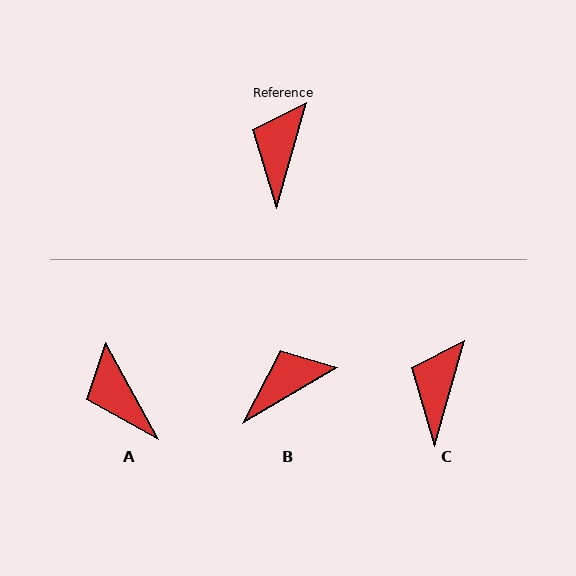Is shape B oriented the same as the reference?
No, it is off by about 44 degrees.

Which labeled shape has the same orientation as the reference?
C.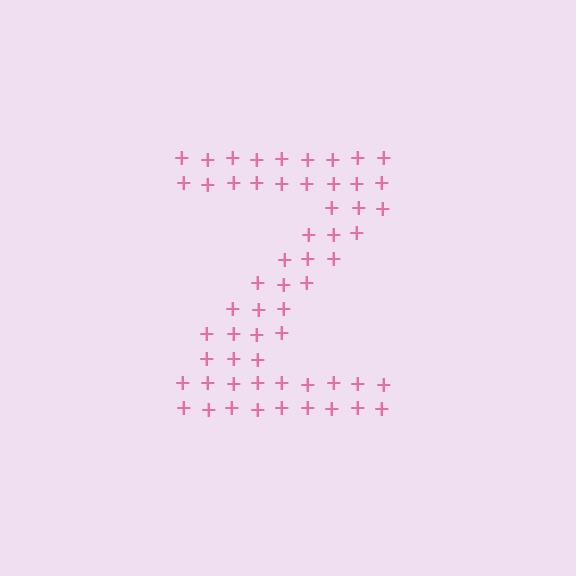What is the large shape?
The large shape is the letter Z.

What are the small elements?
The small elements are plus signs.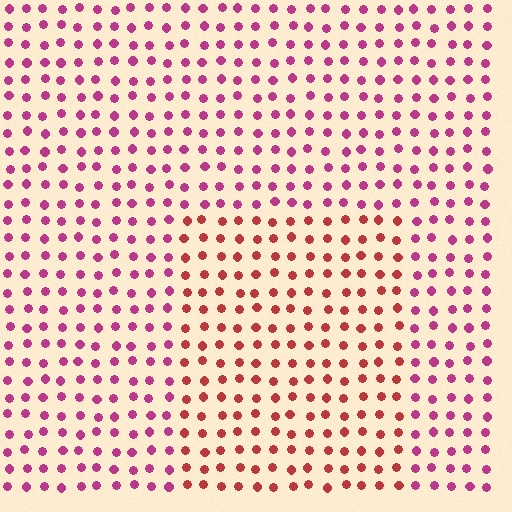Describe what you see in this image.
The image is filled with small magenta elements in a uniform arrangement. A rectangle-shaped region is visible where the elements are tinted to a slightly different hue, forming a subtle color boundary.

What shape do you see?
I see a rectangle.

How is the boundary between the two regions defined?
The boundary is defined purely by a slight shift in hue (about 37 degrees). Spacing, size, and orientation are identical on both sides.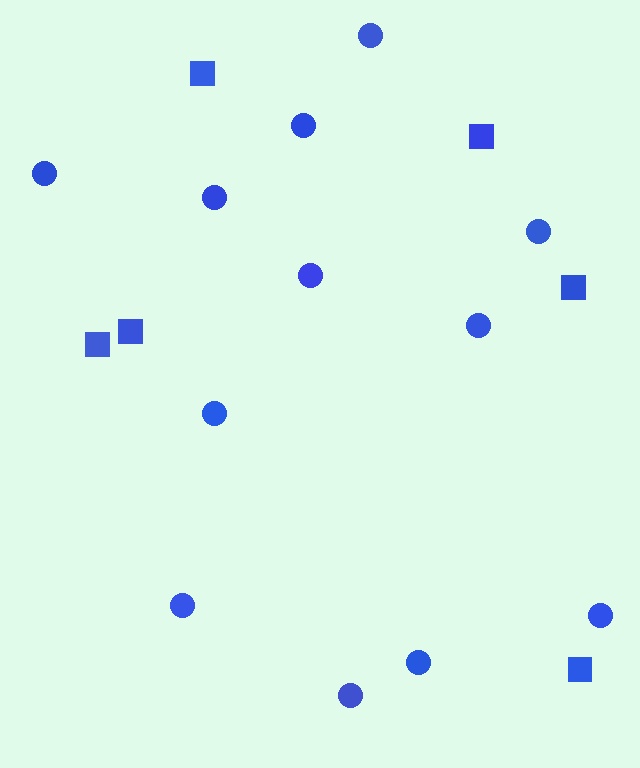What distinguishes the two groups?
There are 2 groups: one group of circles (12) and one group of squares (6).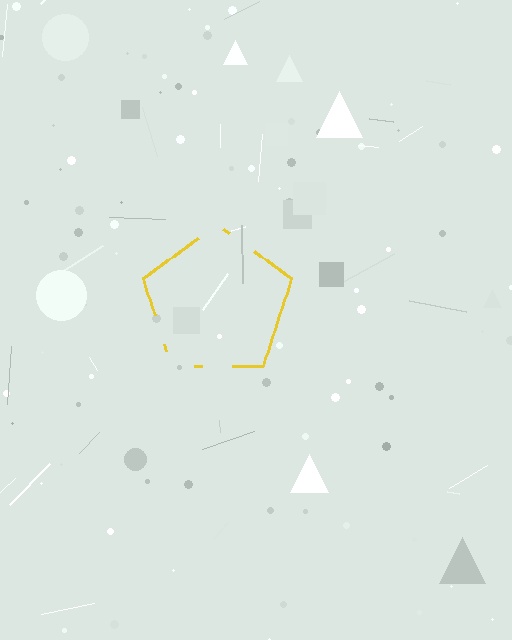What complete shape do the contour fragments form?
The contour fragments form a pentagon.